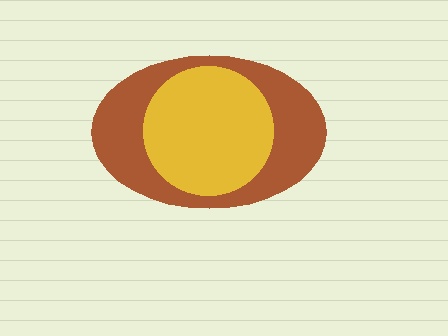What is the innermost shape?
The yellow circle.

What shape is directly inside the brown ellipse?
The yellow circle.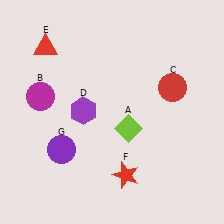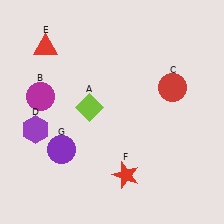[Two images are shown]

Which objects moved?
The objects that moved are: the lime diamond (A), the purple hexagon (D).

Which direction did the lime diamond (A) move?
The lime diamond (A) moved left.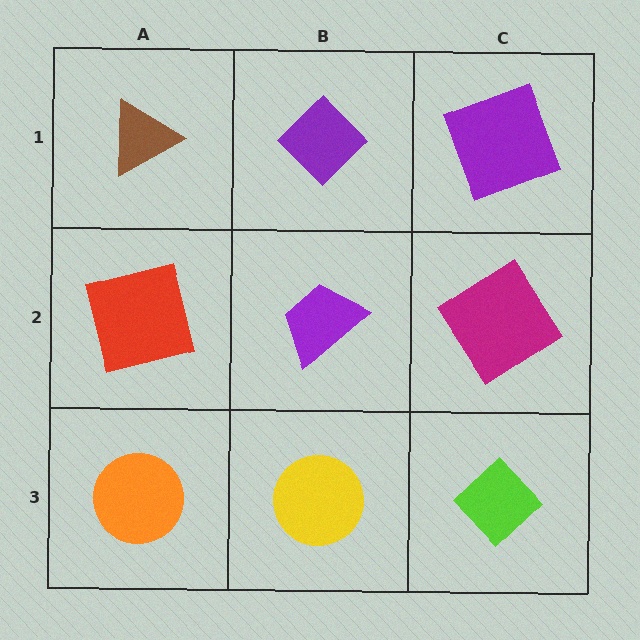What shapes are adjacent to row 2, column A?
A brown triangle (row 1, column A), an orange circle (row 3, column A), a purple trapezoid (row 2, column B).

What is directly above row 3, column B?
A purple trapezoid.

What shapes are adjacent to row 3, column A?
A red square (row 2, column A), a yellow circle (row 3, column B).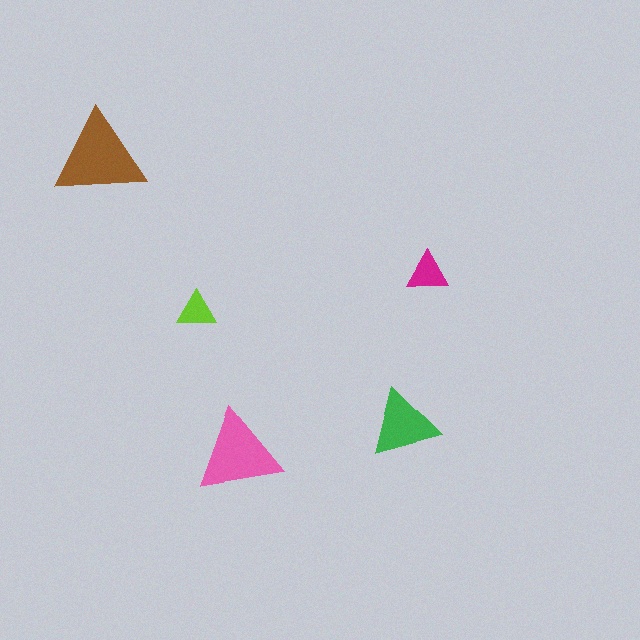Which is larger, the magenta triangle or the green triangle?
The green one.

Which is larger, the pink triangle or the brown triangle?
The brown one.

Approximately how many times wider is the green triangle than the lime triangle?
About 2 times wider.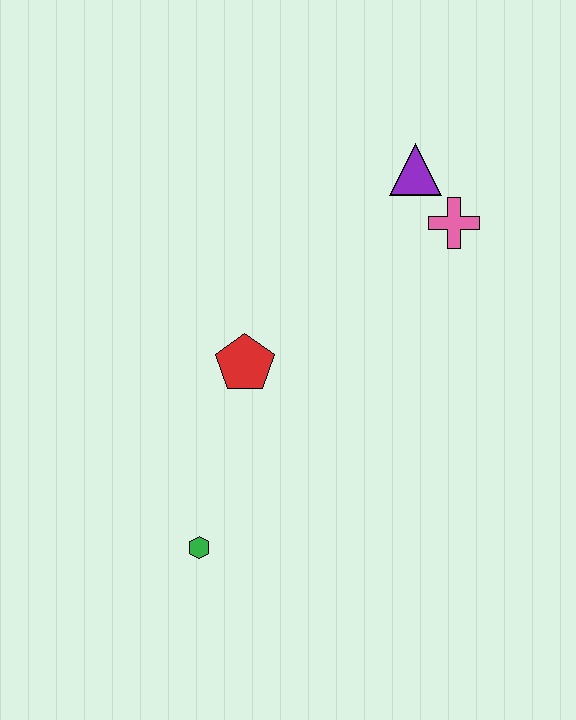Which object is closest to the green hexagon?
The red pentagon is closest to the green hexagon.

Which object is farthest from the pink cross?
The green hexagon is farthest from the pink cross.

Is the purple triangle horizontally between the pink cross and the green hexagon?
Yes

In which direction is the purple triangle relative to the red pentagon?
The purple triangle is above the red pentagon.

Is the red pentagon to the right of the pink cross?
No